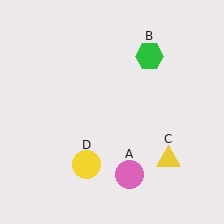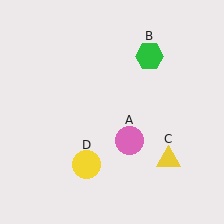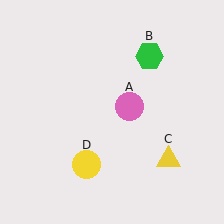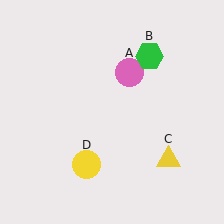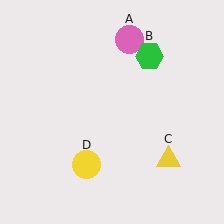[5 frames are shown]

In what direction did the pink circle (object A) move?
The pink circle (object A) moved up.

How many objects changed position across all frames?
1 object changed position: pink circle (object A).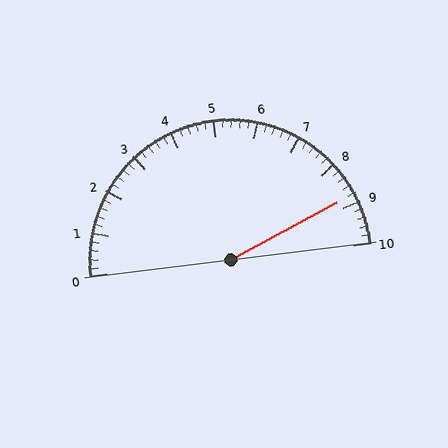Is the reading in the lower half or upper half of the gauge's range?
The reading is in the upper half of the range (0 to 10).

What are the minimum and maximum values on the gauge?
The gauge ranges from 0 to 10.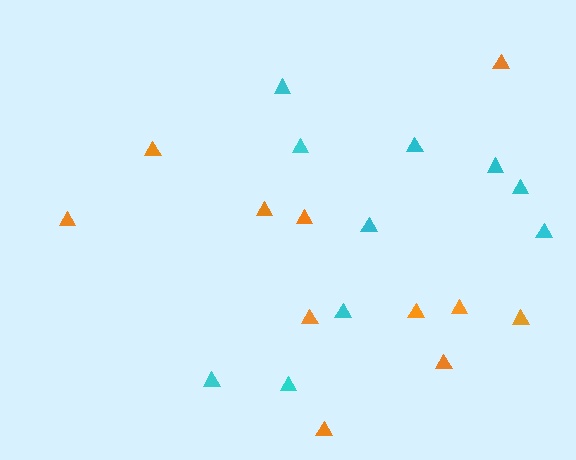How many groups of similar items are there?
There are 2 groups: one group of orange triangles (11) and one group of cyan triangles (10).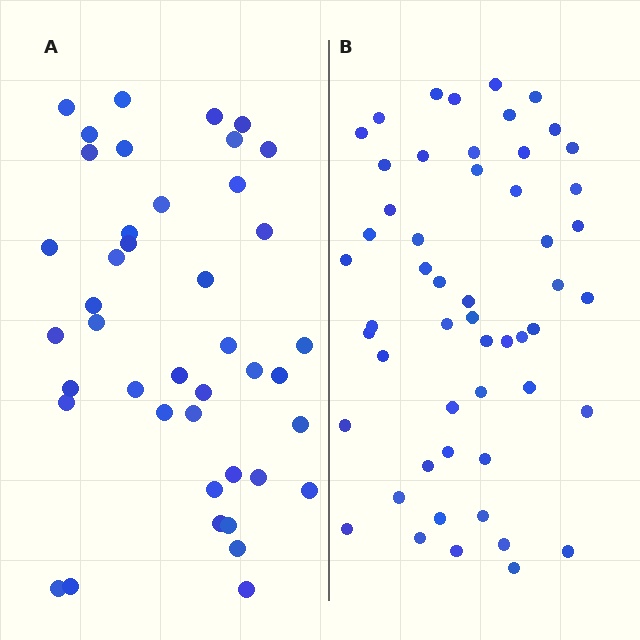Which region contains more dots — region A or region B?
Region B (the right region) has more dots.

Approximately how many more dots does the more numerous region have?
Region B has roughly 12 or so more dots than region A.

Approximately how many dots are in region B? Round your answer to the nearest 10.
About 50 dots. (The exact count is 53, which rounds to 50.)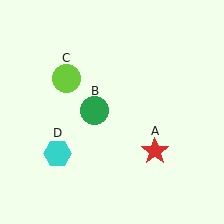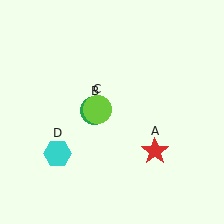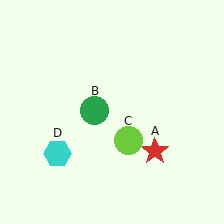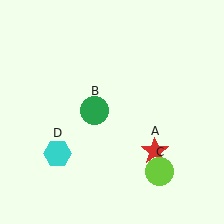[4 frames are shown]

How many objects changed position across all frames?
1 object changed position: lime circle (object C).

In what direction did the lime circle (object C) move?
The lime circle (object C) moved down and to the right.